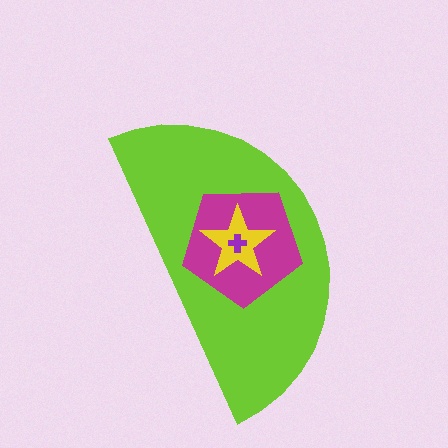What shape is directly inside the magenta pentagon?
The yellow star.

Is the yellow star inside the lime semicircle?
Yes.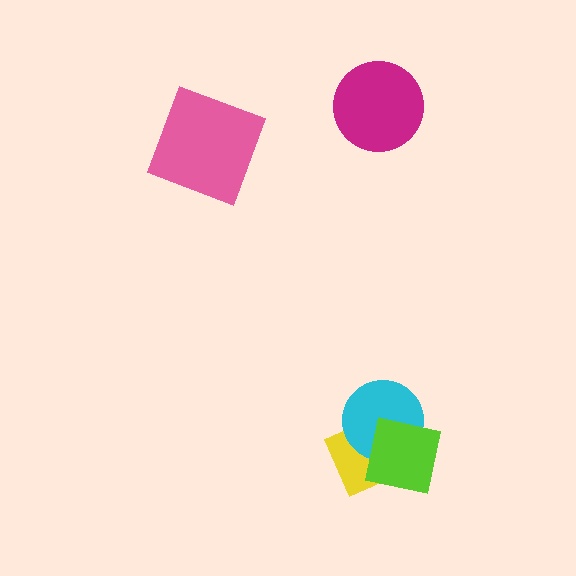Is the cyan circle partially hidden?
Yes, it is partially covered by another shape.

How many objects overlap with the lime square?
2 objects overlap with the lime square.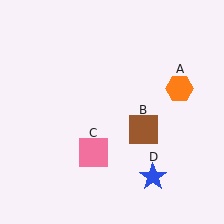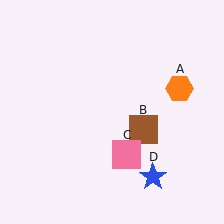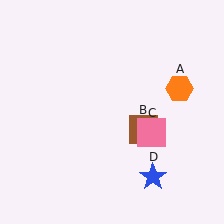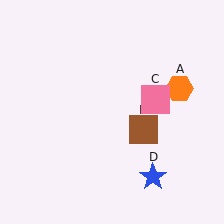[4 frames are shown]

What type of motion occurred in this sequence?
The pink square (object C) rotated counterclockwise around the center of the scene.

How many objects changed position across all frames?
1 object changed position: pink square (object C).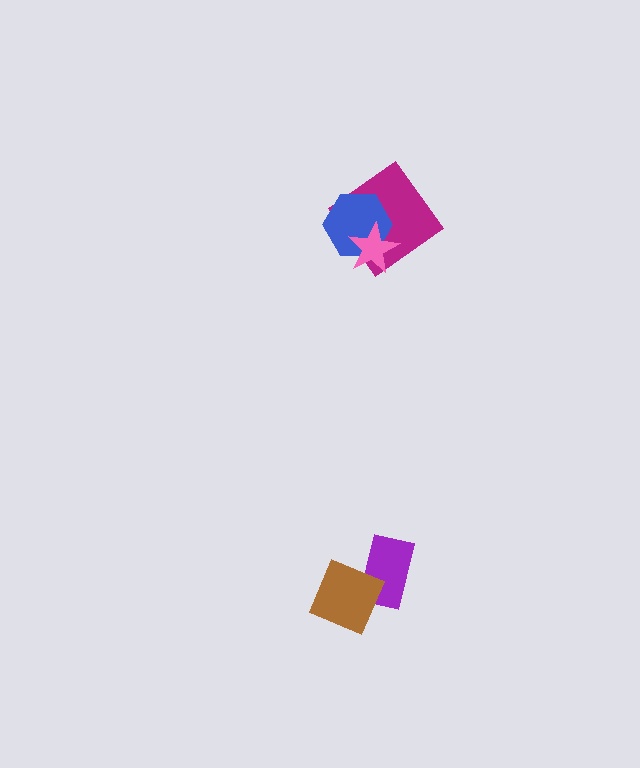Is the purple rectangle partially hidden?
Yes, it is partially covered by another shape.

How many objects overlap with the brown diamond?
1 object overlaps with the brown diamond.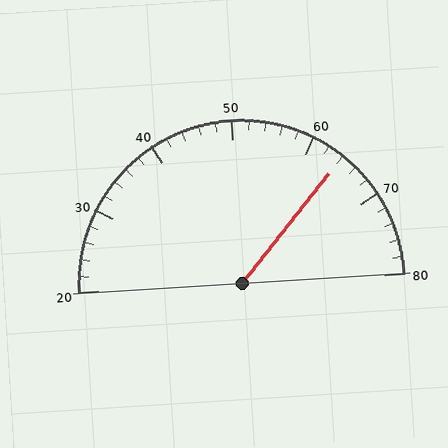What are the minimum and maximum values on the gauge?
The gauge ranges from 20 to 80.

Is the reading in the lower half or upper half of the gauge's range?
The reading is in the upper half of the range (20 to 80).